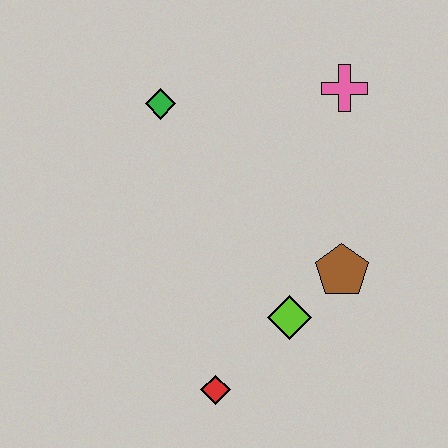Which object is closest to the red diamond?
The lime diamond is closest to the red diamond.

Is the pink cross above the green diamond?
Yes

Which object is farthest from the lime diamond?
The green diamond is farthest from the lime diamond.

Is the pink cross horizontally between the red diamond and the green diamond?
No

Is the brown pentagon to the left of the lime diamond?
No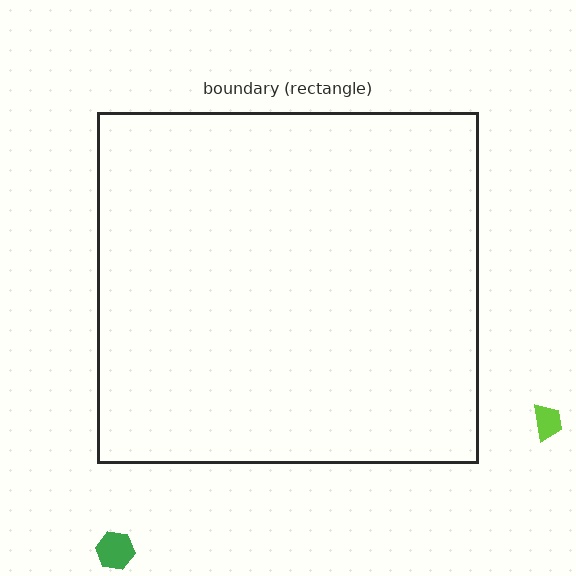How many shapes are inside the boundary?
0 inside, 2 outside.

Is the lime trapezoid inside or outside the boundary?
Outside.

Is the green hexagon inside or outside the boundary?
Outside.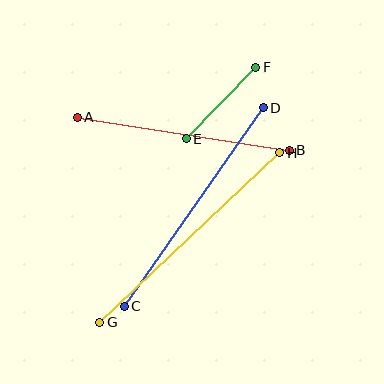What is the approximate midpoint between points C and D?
The midpoint is at approximately (194, 207) pixels.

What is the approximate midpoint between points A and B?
The midpoint is at approximately (183, 134) pixels.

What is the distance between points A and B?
The distance is approximately 215 pixels.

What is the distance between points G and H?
The distance is approximately 247 pixels.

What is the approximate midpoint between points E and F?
The midpoint is at approximately (221, 103) pixels.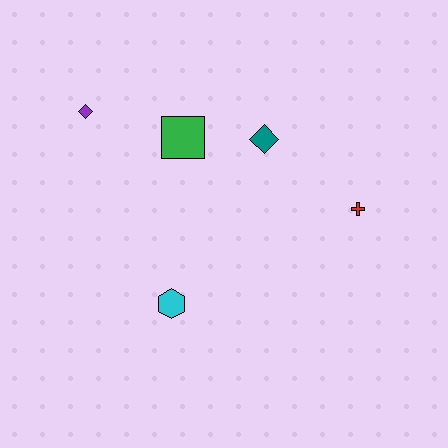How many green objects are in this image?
There is 1 green object.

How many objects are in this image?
There are 5 objects.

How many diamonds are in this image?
There are 2 diamonds.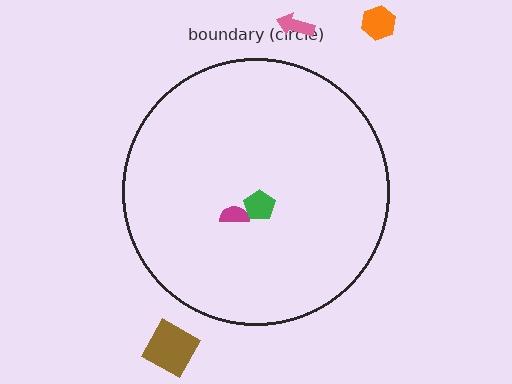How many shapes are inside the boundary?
2 inside, 3 outside.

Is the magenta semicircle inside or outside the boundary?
Inside.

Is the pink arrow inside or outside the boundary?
Outside.